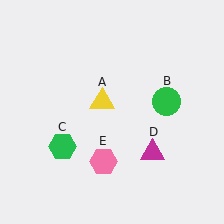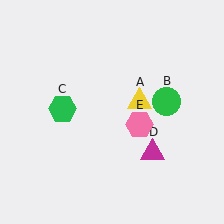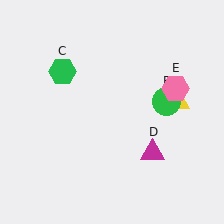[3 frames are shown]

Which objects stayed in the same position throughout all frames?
Green circle (object B) and magenta triangle (object D) remained stationary.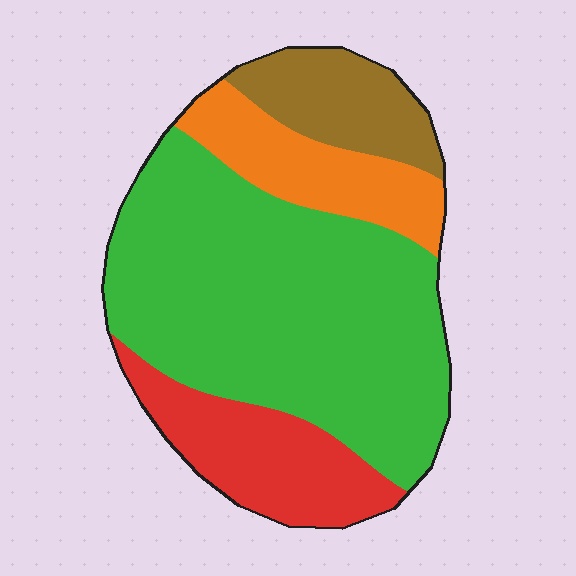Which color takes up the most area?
Green, at roughly 55%.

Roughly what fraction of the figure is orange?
Orange takes up about one eighth (1/8) of the figure.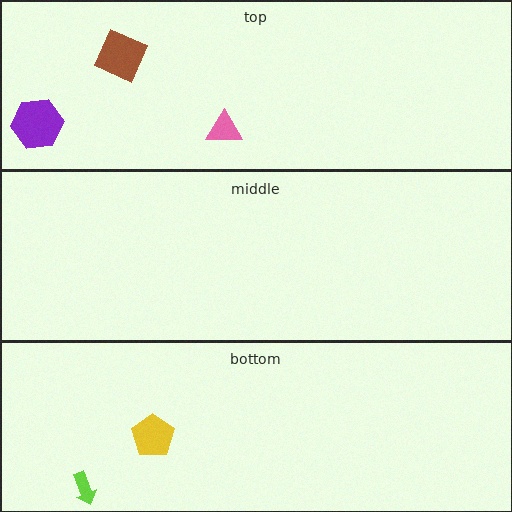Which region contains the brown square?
The top region.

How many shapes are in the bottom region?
2.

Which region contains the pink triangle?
The top region.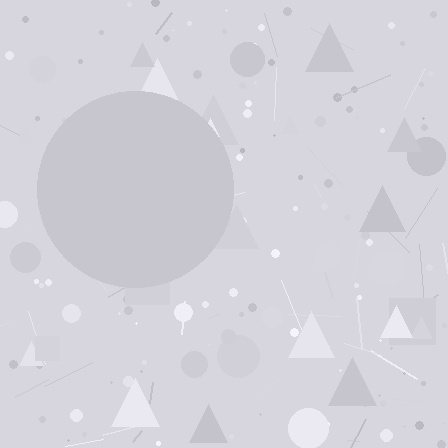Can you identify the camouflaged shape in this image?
The camouflaged shape is a circle.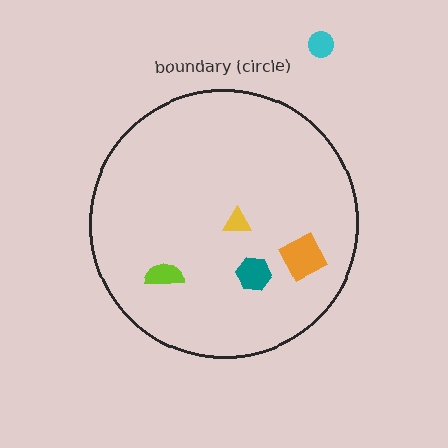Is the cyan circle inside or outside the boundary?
Outside.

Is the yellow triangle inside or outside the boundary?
Inside.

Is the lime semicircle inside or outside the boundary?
Inside.